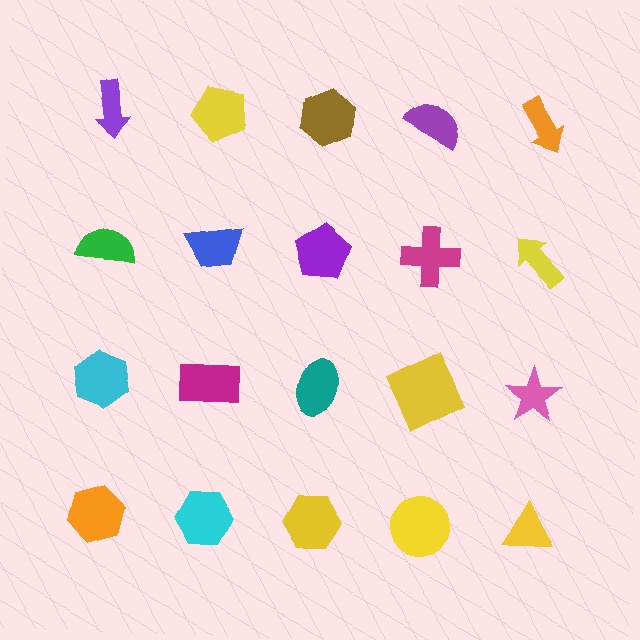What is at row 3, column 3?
A teal ellipse.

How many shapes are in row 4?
5 shapes.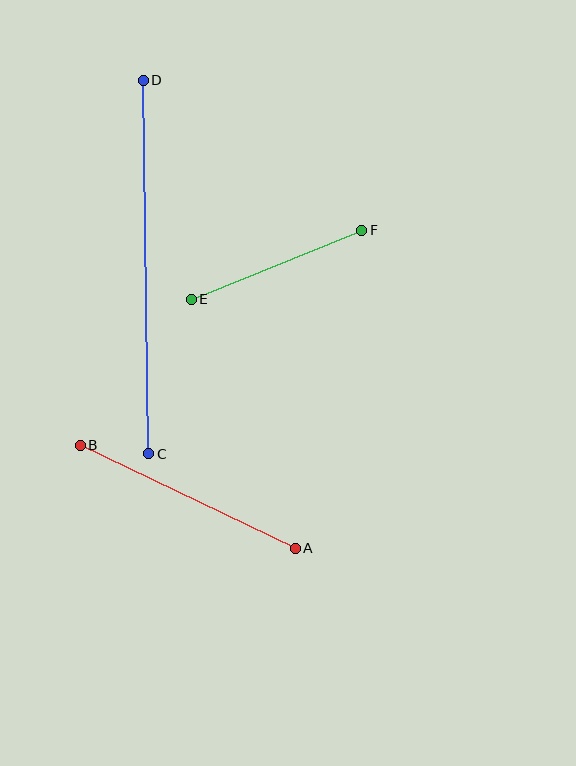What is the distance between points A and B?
The distance is approximately 238 pixels.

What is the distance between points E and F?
The distance is approximately 184 pixels.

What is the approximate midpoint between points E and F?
The midpoint is at approximately (276, 265) pixels.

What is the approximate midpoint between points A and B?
The midpoint is at approximately (188, 497) pixels.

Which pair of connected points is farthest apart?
Points C and D are farthest apart.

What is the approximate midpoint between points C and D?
The midpoint is at approximately (146, 267) pixels.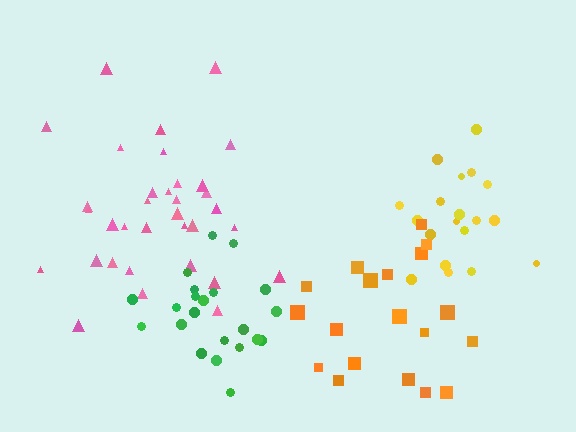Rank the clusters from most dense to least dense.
green, yellow, pink, orange.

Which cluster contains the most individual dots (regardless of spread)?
Pink (34).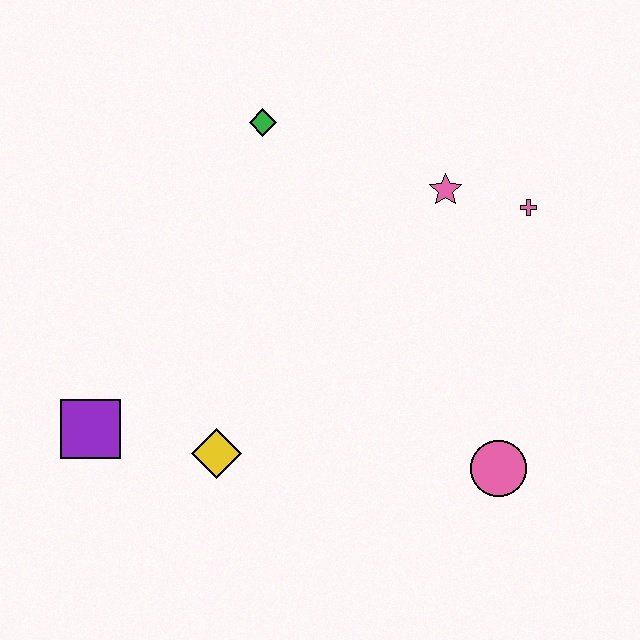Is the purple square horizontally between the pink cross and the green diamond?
No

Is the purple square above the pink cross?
No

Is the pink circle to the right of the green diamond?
Yes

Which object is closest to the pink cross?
The pink star is closest to the pink cross.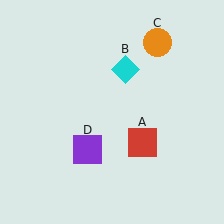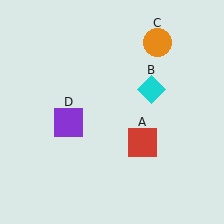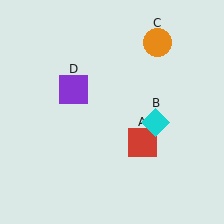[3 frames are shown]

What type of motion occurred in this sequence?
The cyan diamond (object B), purple square (object D) rotated clockwise around the center of the scene.